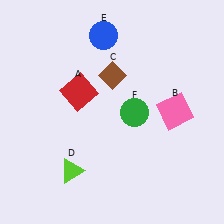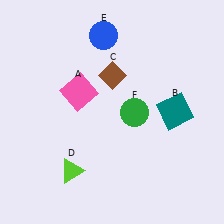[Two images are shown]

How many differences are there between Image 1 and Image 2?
There are 2 differences between the two images.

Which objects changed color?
A changed from red to pink. B changed from pink to teal.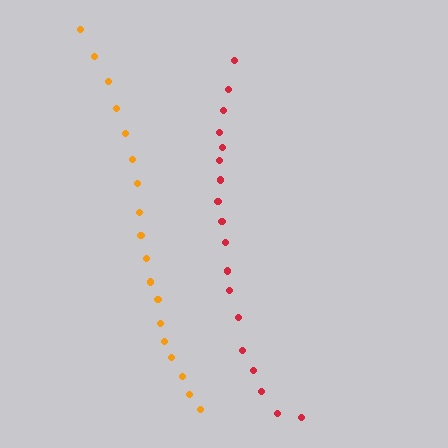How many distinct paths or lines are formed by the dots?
There are 2 distinct paths.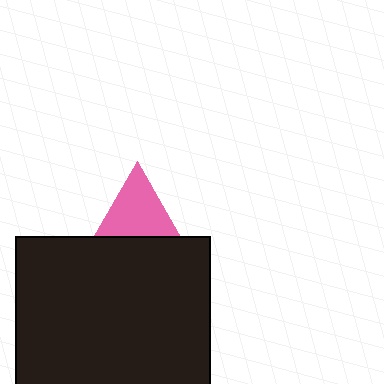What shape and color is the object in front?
The object in front is a black square.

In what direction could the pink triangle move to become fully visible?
The pink triangle could move up. That would shift it out from behind the black square entirely.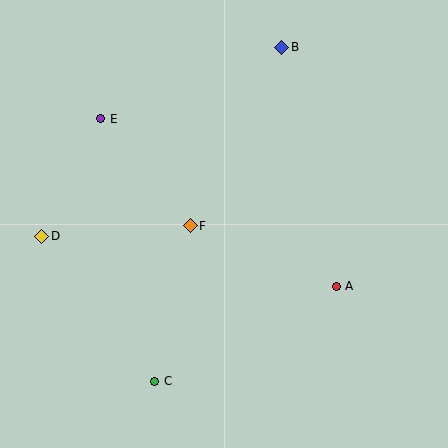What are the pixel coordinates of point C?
Point C is at (155, 381).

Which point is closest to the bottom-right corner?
Point A is closest to the bottom-right corner.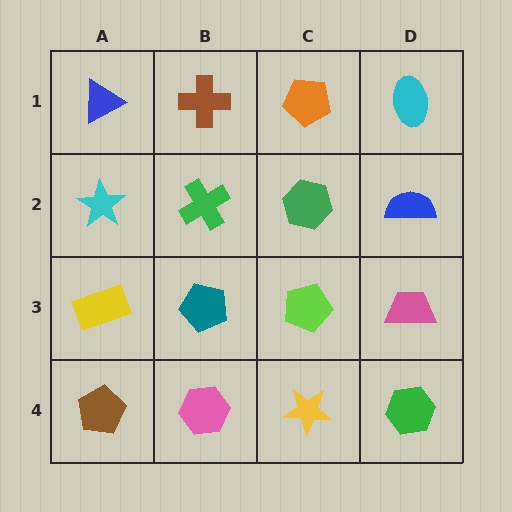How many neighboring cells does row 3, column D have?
3.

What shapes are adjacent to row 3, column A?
A cyan star (row 2, column A), a brown pentagon (row 4, column A), a teal pentagon (row 3, column B).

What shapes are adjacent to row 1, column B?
A green cross (row 2, column B), a blue triangle (row 1, column A), an orange pentagon (row 1, column C).